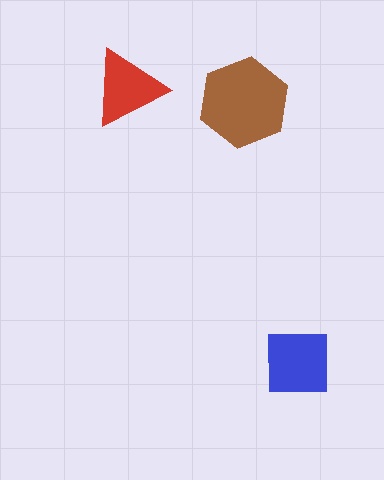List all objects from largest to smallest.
The brown hexagon, the blue square, the red triangle.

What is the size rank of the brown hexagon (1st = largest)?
1st.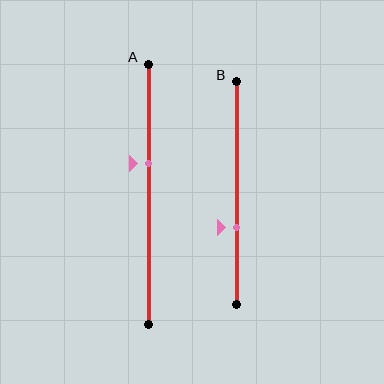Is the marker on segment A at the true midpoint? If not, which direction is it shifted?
No, the marker on segment A is shifted upward by about 12% of the segment length.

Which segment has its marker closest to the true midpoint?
Segment A has its marker closest to the true midpoint.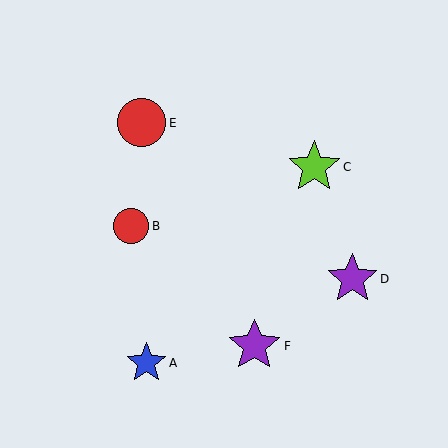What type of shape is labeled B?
Shape B is a red circle.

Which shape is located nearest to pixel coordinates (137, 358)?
The blue star (labeled A) at (146, 363) is nearest to that location.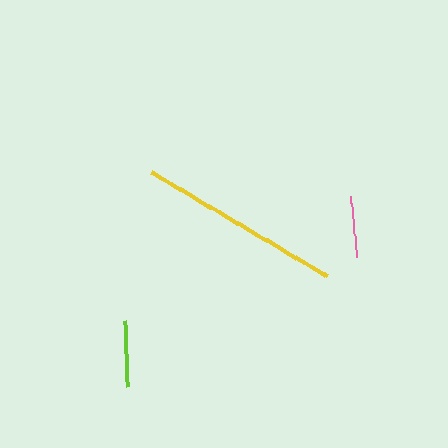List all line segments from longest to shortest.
From longest to shortest: yellow, lime, pink.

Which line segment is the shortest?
The pink line is the shortest at approximately 62 pixels.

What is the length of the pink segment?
The pink segment is approximately 62 pixels long.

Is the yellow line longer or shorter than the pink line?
The yellow line is longer than the pink line.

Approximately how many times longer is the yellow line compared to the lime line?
The yellow line is approximately 3.1 times the length of the lime line.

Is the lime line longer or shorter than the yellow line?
The yellow line is longer than the lime line.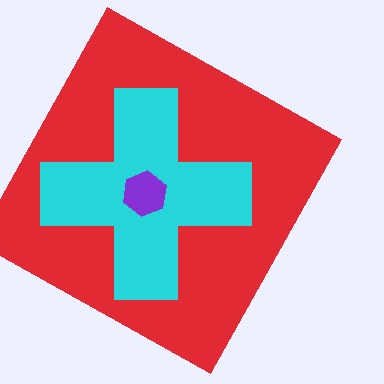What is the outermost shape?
The red square.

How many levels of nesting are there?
3.